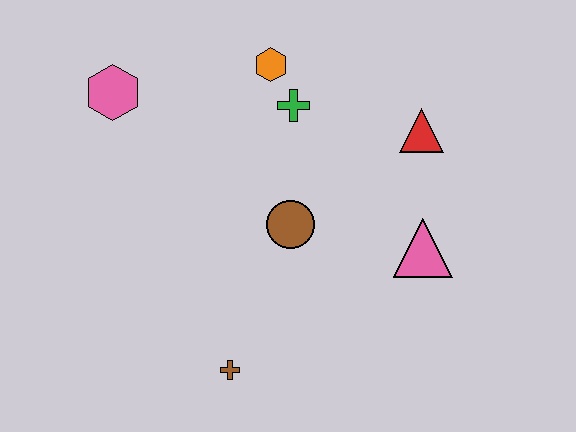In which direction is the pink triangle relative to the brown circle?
The pink triangle is to the right of the brown circle.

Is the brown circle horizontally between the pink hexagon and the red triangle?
Yes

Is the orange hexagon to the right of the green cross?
No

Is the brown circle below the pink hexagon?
Yes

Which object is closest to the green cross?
The orange hexagon is closest to the green cross.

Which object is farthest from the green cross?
The brown cross is farthest from the green cross.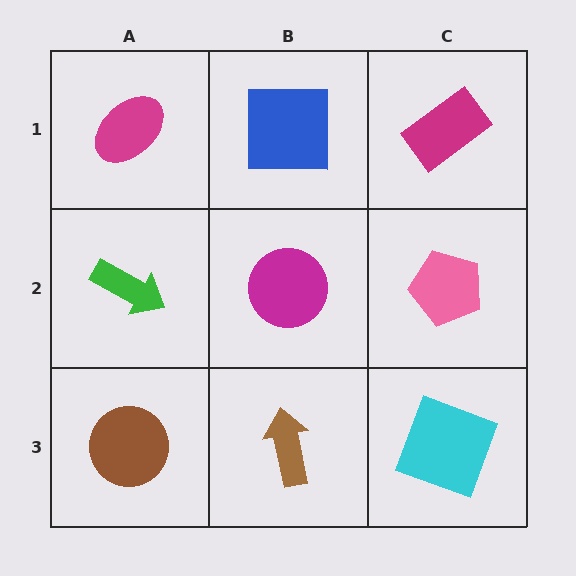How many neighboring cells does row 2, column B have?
4.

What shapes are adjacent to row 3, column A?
A green arrow (row 2, column A), a brown arrow (row 3, column B).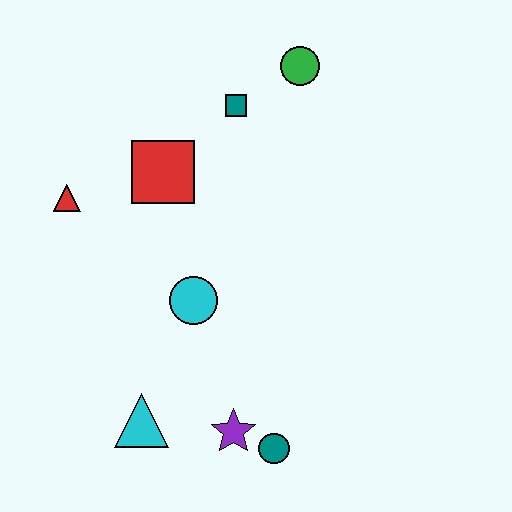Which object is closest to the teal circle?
The purple star is closest to the teal circle.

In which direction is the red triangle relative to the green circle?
The red triangle is to the left of the green circle.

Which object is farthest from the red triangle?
The teal circle is farthest from the red triangle.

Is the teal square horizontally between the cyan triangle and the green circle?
Yes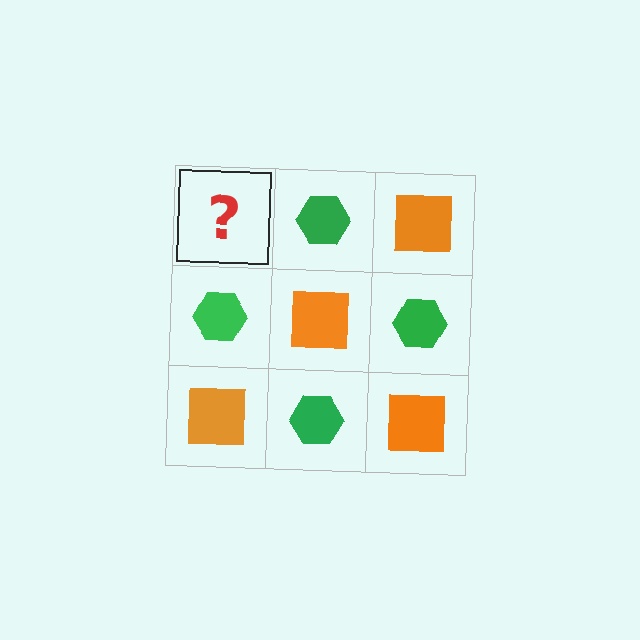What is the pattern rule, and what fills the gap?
The rule is that it alternates orange square and green hexagon in a checkerboard pattern. The gap should be filled with an orange square.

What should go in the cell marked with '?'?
The missing cell should contain an orange square.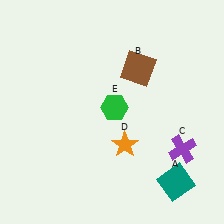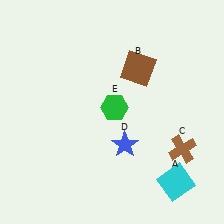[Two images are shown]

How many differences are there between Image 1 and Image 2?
There are 3 differences between the two images.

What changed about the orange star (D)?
In Image 1, D is orange. In Image 2, it changed to blue.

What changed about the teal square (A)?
In Image 1, A is teal. In Image 2, it changed to cyan.